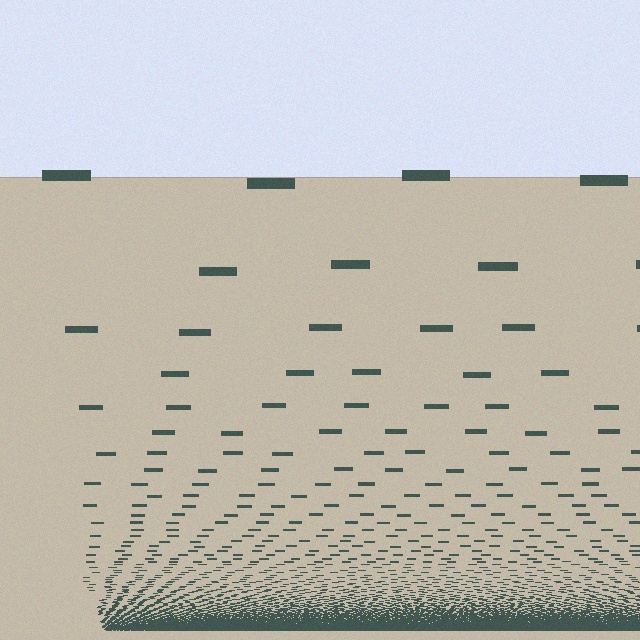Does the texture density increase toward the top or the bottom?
Density increases toward the bottom.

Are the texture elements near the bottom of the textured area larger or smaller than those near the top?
Smaller. The gradient is inverted — elements near the bottom are smaller and denser.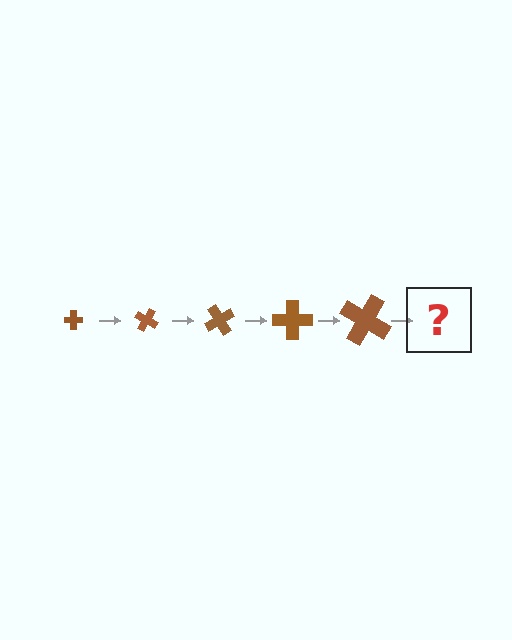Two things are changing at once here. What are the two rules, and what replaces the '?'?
The two rules are that the cross grows larger each step and it rotates 30 degrees each step. The '?' should be a cross, larger than the previous one and rotated 150 degrees from the start.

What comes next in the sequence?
The next element should be a cross, larger than the previous one and rotated 150 degrees from the start.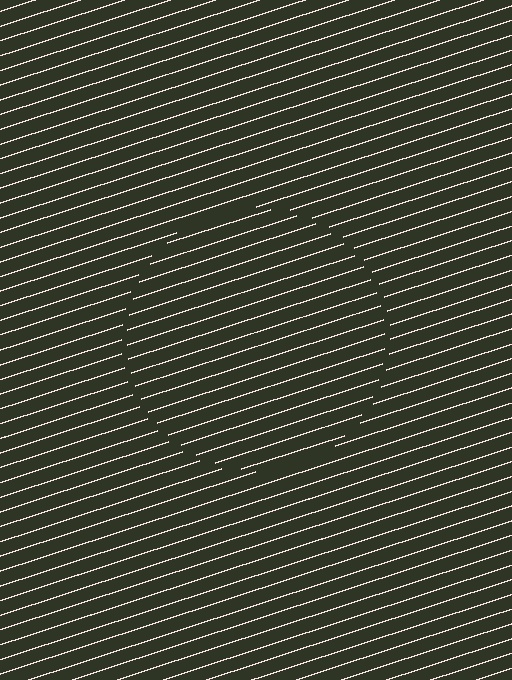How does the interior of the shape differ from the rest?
The interior of the shape contains the same grating, shifted by half a period — the contour is defined by the phase discontinuity where line-ends from the inner and outer gratings abut.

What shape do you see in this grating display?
An illusory circle. The interior of the shape contains the same grating, shifted by half a period — the contour is defined by the phase discontinuity where line-ends from the inner and outer gratings abut.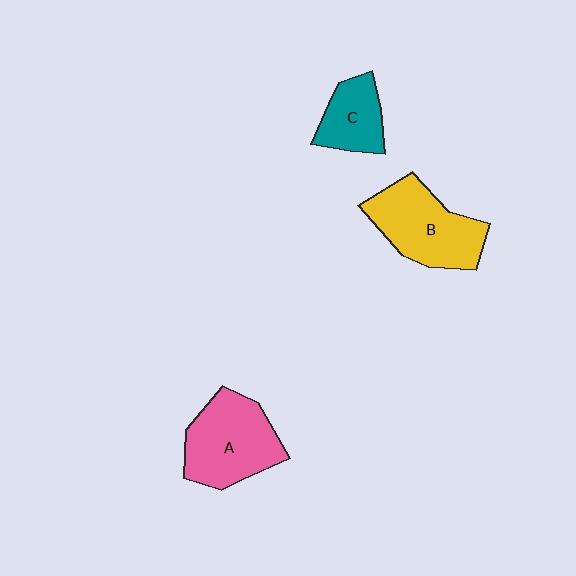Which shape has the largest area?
Shape B (yellow).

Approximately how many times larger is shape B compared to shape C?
Approximately 1.7 times.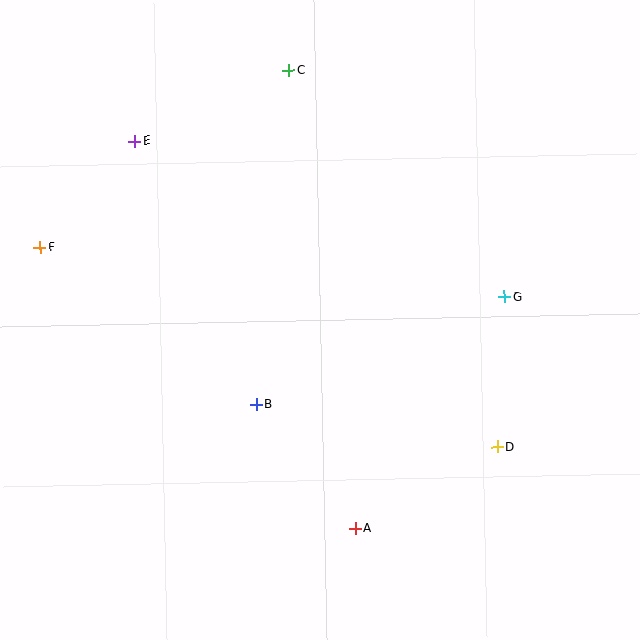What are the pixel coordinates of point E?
Point E is at (135, 141).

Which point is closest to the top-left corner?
Point E is closest to the top-left corner.